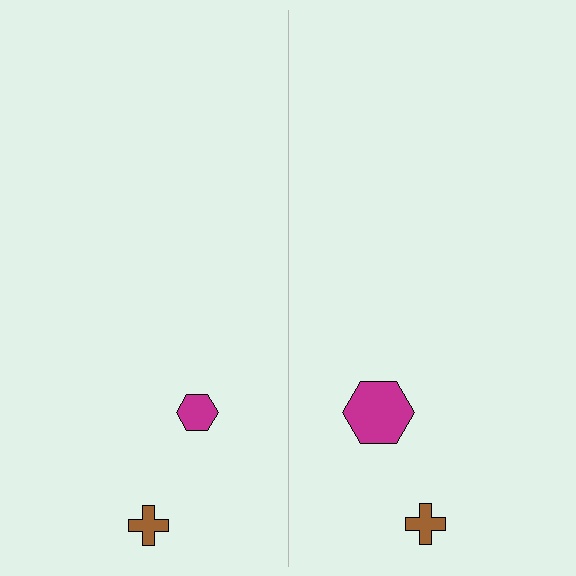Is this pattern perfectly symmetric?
No, the pattern is not perfectly symmetric. The magenta hexagon on the right side has a different size than its mirror counterpart.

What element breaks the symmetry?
The magenta hexagon on the right side has a different size than its mirror counterpart.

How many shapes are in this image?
There are 4 shapes in this image.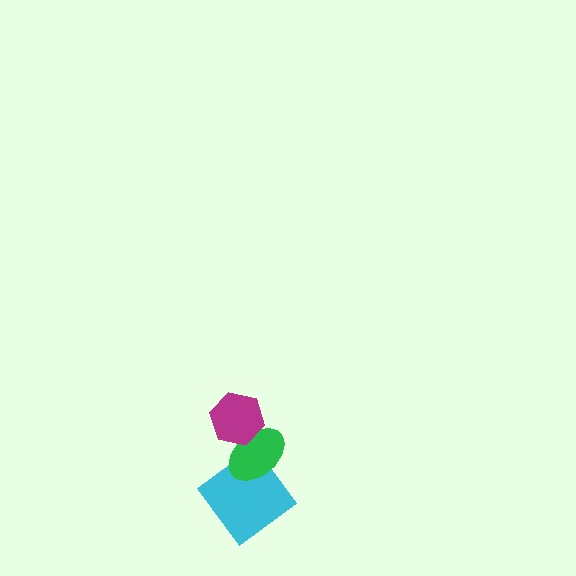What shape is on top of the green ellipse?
The magenta hexagon is on top of the green ellipse.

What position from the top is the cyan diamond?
The cyan diamond is 3rd from the top.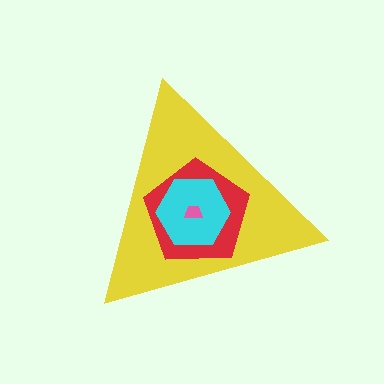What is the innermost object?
The pink trapezoid.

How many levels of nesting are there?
4.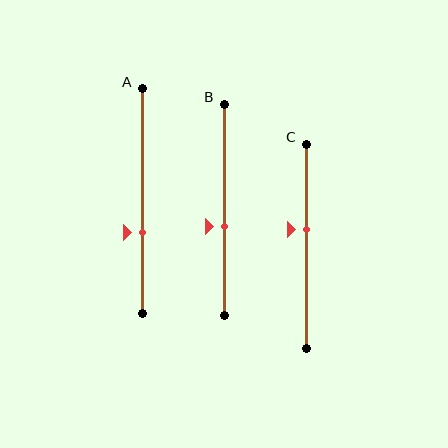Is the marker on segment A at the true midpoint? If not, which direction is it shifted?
No, the marker on segment A is shifted downward by about 14% of the segment length.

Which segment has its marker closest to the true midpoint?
Segment B has its marker closest to the true midpoint.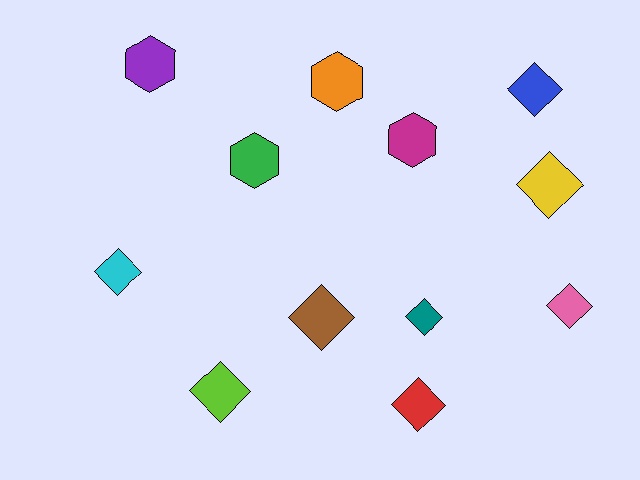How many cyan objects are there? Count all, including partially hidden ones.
There is 1 cyan object.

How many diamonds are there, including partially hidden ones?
There are 8 diamonds.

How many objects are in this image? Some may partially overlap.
There are 12 objects.